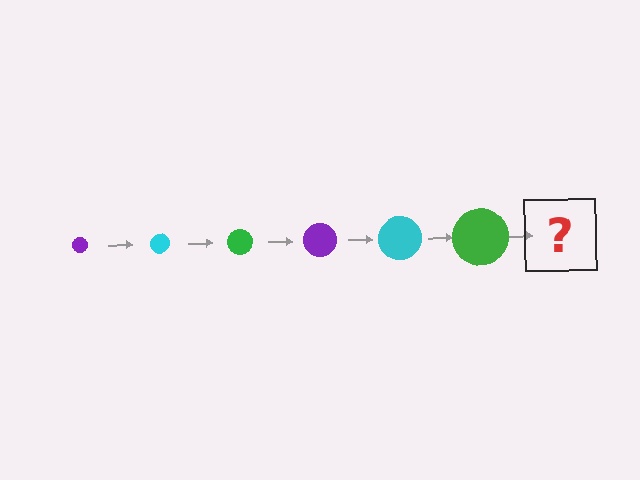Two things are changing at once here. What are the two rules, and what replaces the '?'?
The two rules are that the circle grows larger each step and the color cycles through purple, cyan, and green. The '?' should be a purple circle, larger than the previous one.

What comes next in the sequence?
The next element should be a purple circle, larger than the previous one.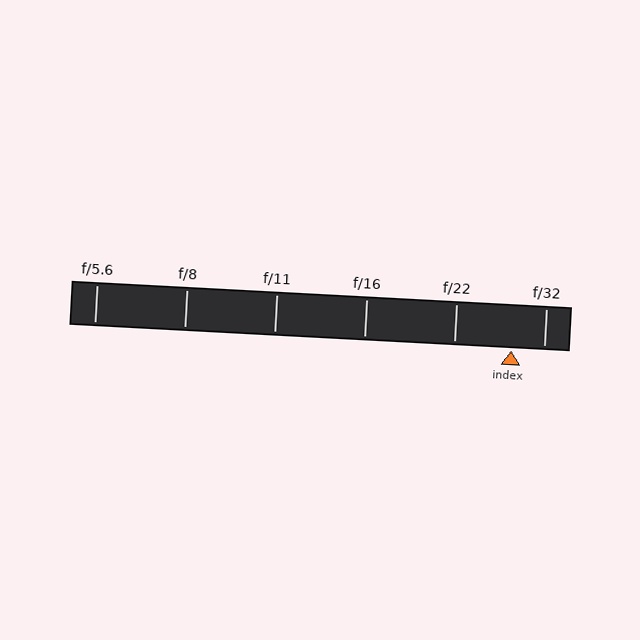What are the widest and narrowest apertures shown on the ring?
The widest aperture shown is f/5.6 and the narrowest is f/32.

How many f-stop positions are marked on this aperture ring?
There are 6 f-stop positions marked.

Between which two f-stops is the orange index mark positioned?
The index mark is between f/22 and f/32.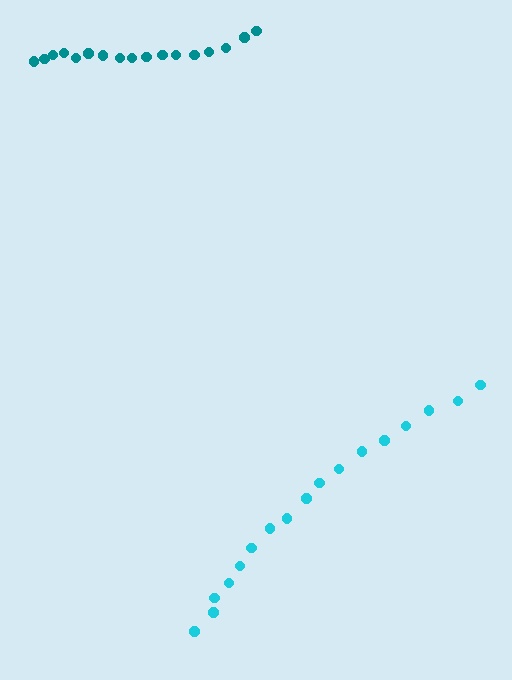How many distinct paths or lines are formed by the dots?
There are 2 distinct paths.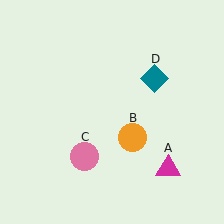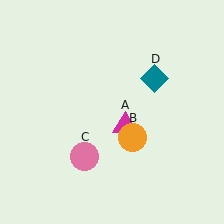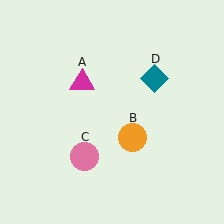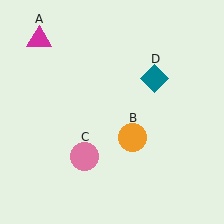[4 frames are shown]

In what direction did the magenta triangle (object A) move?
The magenta triangle (object A) moved up and to the left.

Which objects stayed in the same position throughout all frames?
Orange circle (object B) and pink circle (object C) and teal diamond (object D) remained stationary.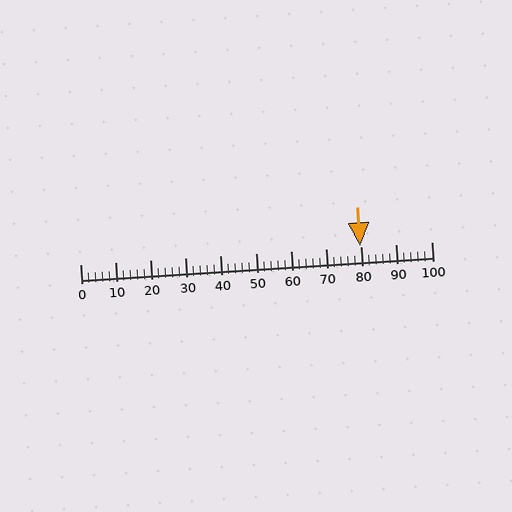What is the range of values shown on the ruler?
The ruler shows values from 0 to 100.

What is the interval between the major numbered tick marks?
The major tick marks are spaced 10 units apart.